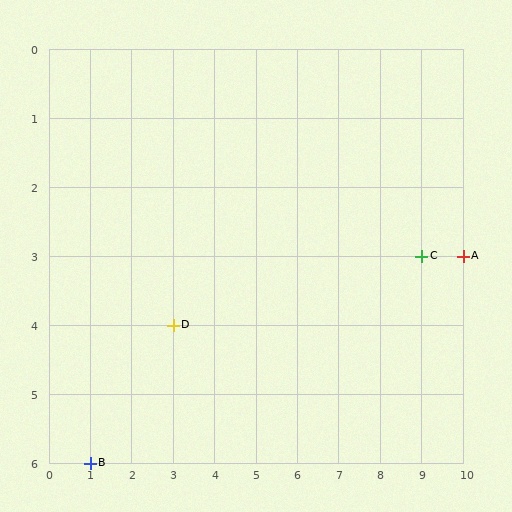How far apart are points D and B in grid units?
Points D and B are 2 columns and 2 rows apart (about 2.8 grid units diagonally).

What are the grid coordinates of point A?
Point A is at grid coordinates (10, 3).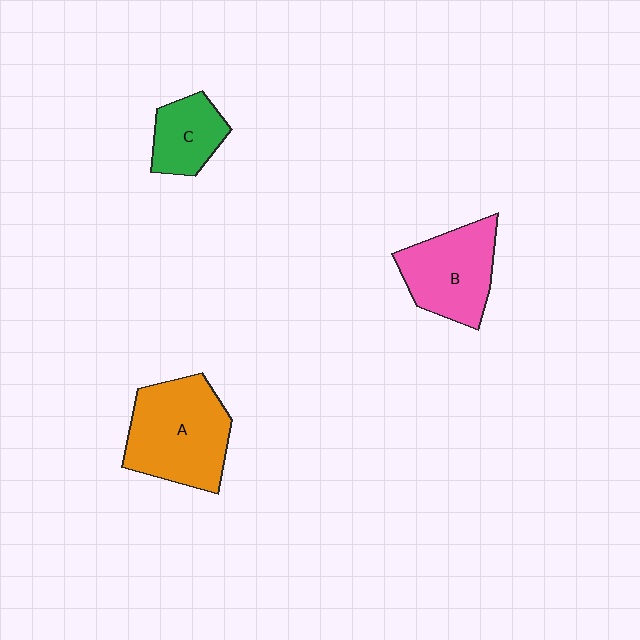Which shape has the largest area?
Shape A (orange).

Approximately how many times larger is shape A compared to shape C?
Approximately 2.0 times.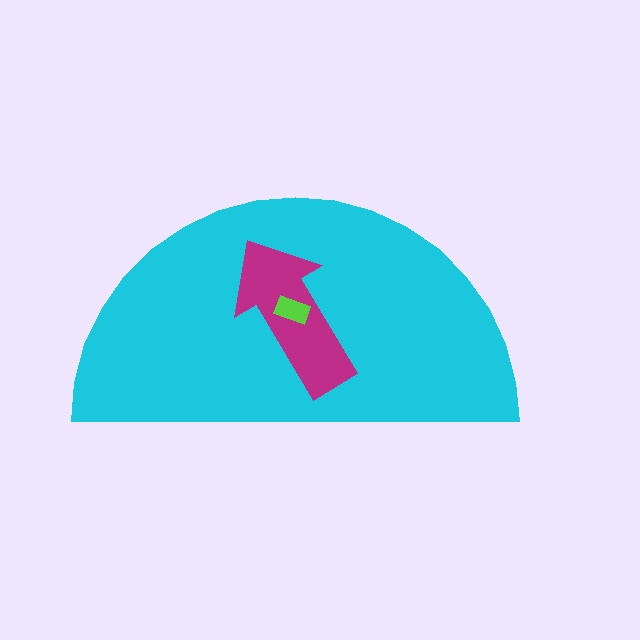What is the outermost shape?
The cyan semicircle.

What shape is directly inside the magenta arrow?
The lime rectangle.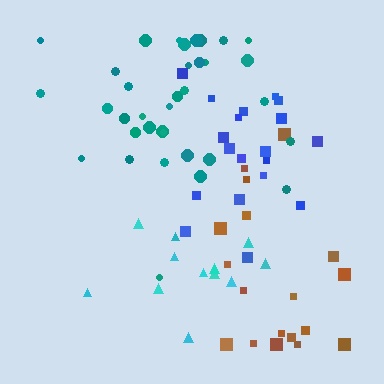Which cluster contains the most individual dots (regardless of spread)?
Teal (35).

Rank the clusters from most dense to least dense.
blue, teal, cyan, brown.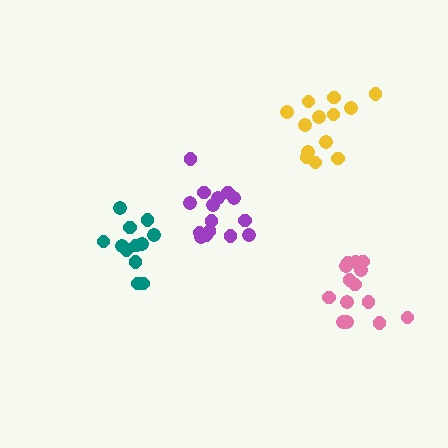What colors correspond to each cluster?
The clusters are colored: pink, yellow, purple, teal.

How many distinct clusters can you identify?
There are 4 distinct clusters.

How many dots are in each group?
Group 1: 14 dots, Group 2: 13 dots, Group 3: 15 dots, Group 4: 12 dots (54 total).